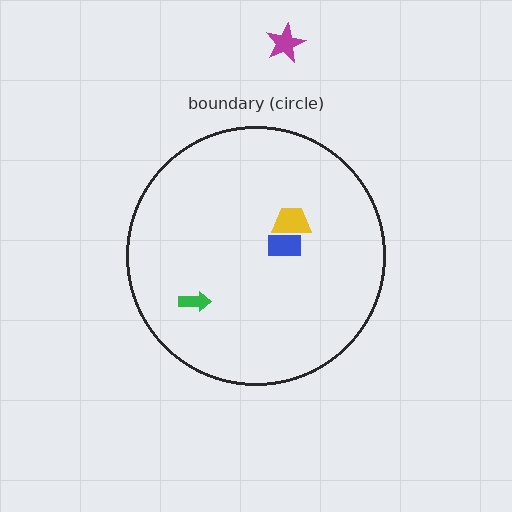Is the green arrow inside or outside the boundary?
Inside.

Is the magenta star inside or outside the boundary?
Outside.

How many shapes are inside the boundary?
3 inside, 1 outside.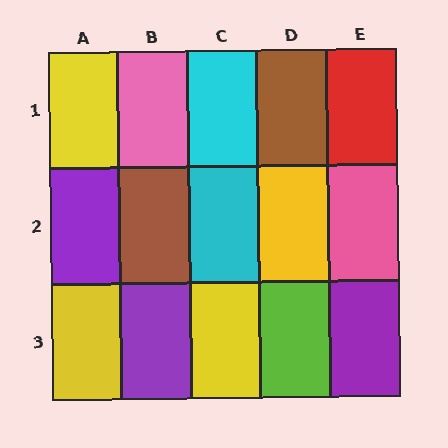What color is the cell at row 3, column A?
Yellow.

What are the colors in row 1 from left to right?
Yellow, pink, cyan, brown, red.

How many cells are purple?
3 cells are purple.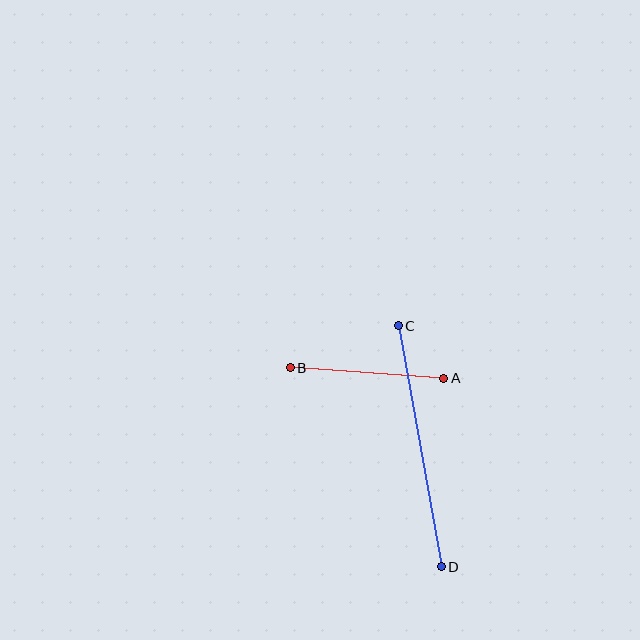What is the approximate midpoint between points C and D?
The midpoint is at approximately (420, 446) pixels.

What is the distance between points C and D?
The distance is approximately 245 pixels.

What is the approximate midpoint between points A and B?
The midpoint is at approximately (367, 373) pixels.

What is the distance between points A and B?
The distance is approximately 154 pixels.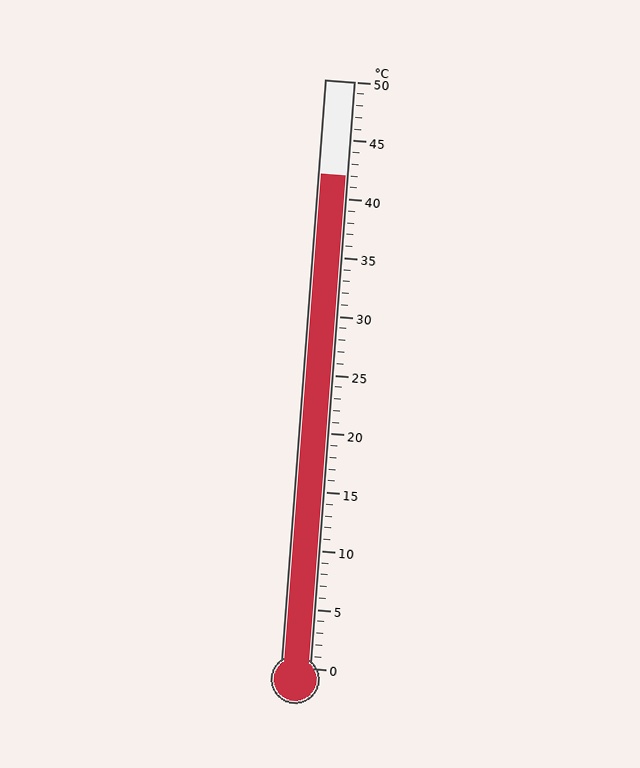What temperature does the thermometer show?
The thermometer shows approximately 42°C.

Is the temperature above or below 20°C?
The temperature is above 20°C.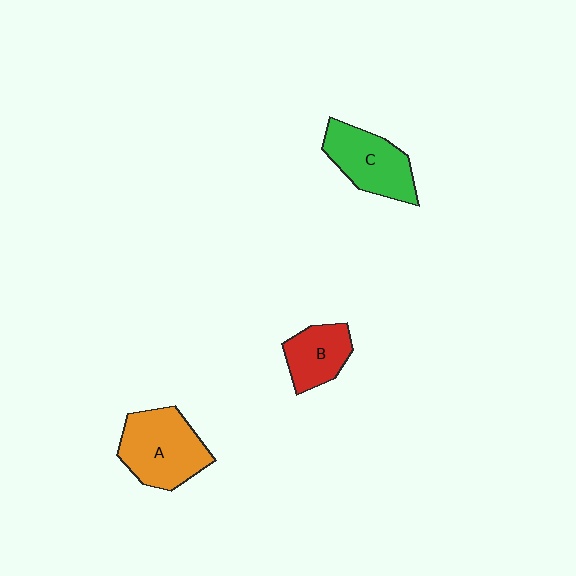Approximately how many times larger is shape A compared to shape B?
Approximately 1.6 times.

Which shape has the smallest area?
Shape B (red).